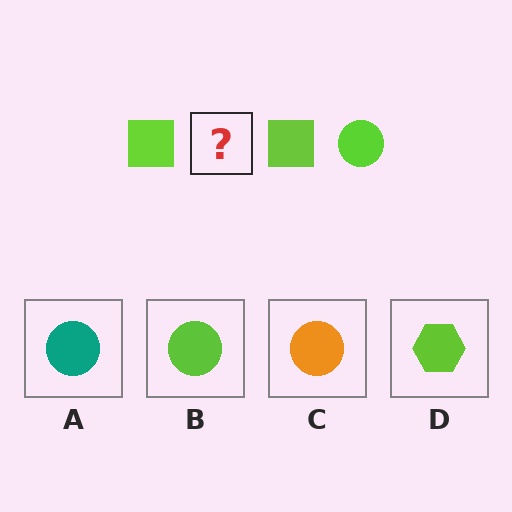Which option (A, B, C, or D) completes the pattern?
B.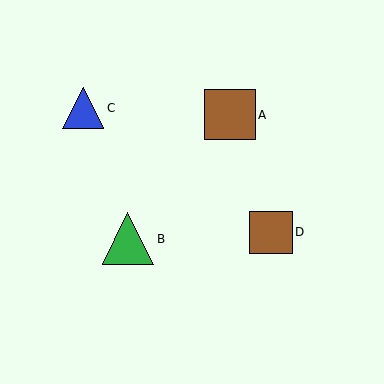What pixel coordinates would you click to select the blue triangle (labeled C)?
Click at (83, 108) to select the blue triangle C.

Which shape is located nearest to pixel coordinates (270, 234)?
The brown square (labeled D) at (271, 232) is nearest to that location.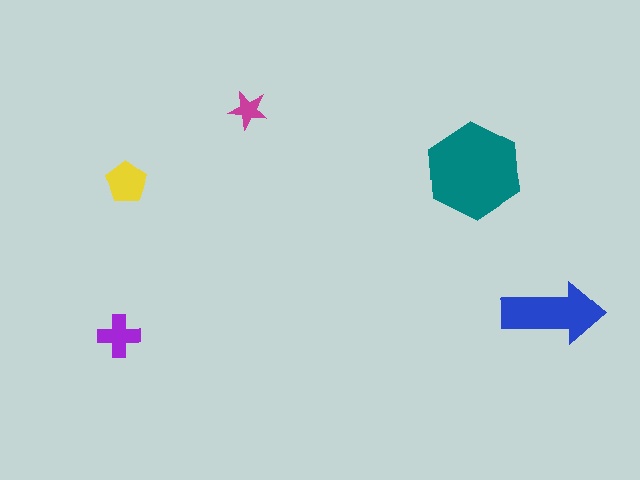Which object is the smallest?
The magenta star.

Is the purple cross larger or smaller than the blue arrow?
Smaller.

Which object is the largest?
The teal hexagon.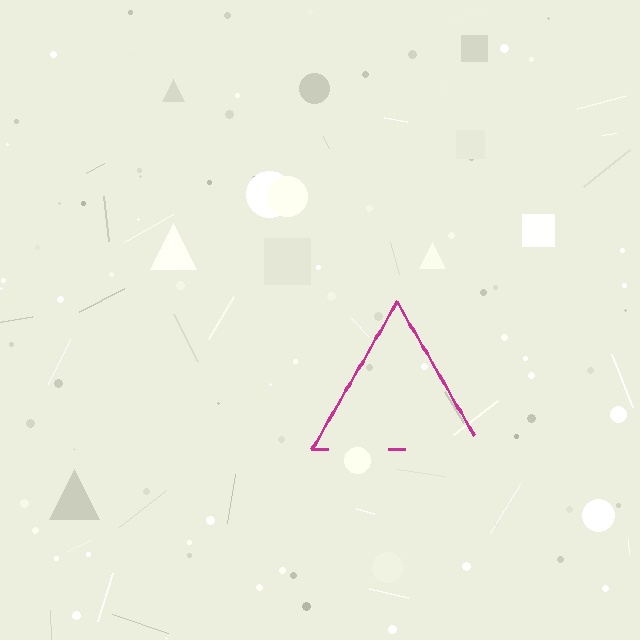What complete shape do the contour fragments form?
The contour fragments form a triangle.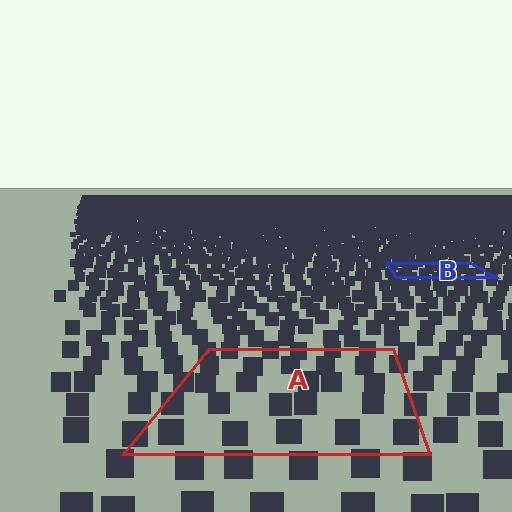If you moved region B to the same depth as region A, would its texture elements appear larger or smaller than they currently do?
They would appear larger. At a closer depth, the same texture elements are projected at a bigger on-screen size.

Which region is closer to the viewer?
Region A is closer. The texture elements there are larger and more spread out.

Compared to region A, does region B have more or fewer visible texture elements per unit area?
Region B has more texture elements per unit area — they are packed more densely because it is farther away.